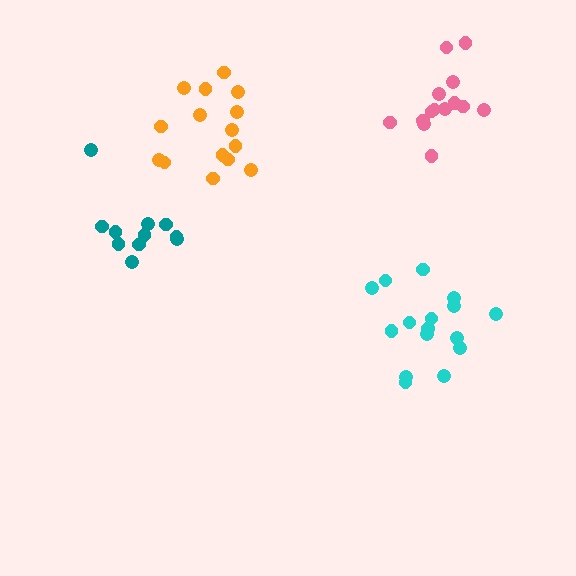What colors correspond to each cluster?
The clusters are colored: cyan, teal, pink, orange.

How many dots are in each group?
Group 1: 16 dots, Group 2: 11 dots, Group 3: 14 dots, Group 4: 15 dots (56 total).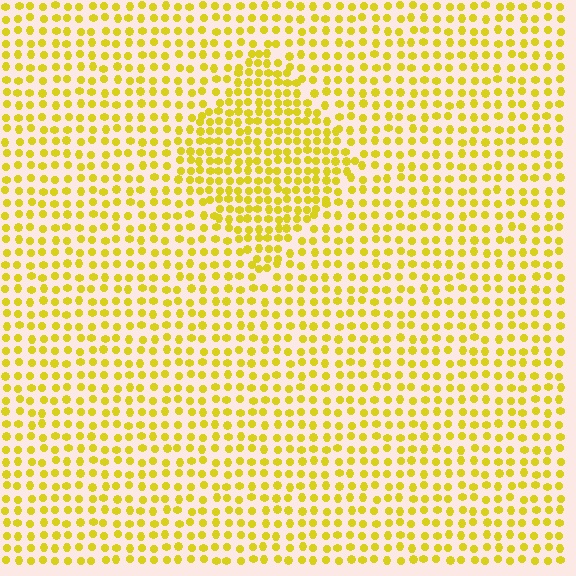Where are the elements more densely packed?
The elements are more densely packed inside the diamond boundary.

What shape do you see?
I see a diamond.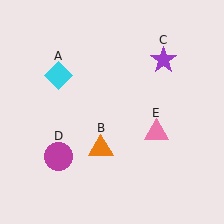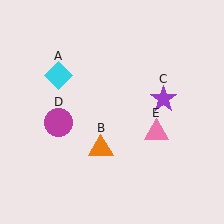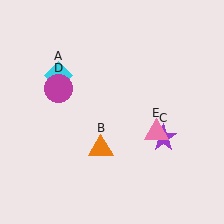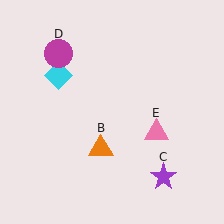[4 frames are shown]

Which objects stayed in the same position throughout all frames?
Cyan diamond (object A) and orange triangle (object B) and pink triangle (object E) remained stationary.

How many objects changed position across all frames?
2 objects changed position: purple star (object C), magenta circle (object D).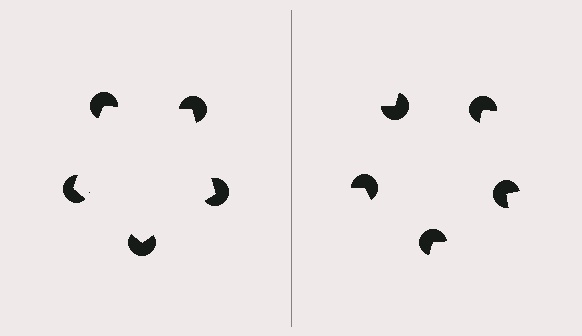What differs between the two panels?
The pac-man discs are positioned identically on both sides; only the wedge orientations differ. On the left they align to a pentagon; on the right they are misaligned.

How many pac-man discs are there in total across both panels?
10 — 5 on each side.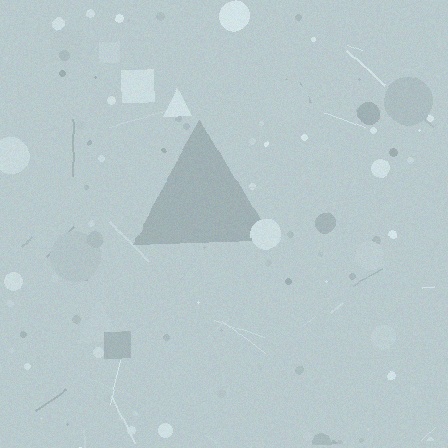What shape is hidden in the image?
A triangle is hidden in the image.